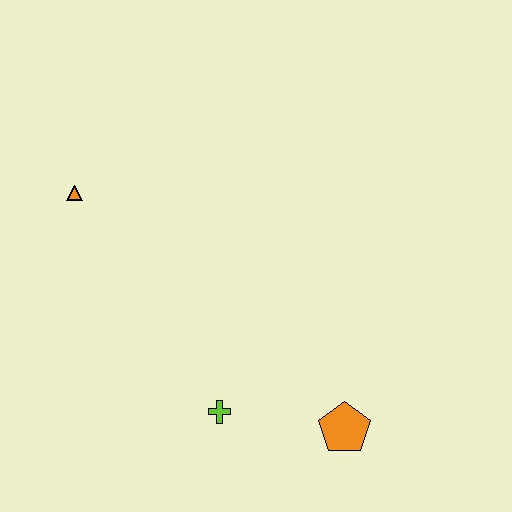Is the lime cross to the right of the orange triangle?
Yes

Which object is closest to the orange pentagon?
The lime cross is closest to the orange pentagon.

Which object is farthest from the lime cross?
The orange triangle is farthest from the lime cross.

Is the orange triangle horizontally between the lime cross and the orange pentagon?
No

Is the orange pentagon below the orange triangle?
Yes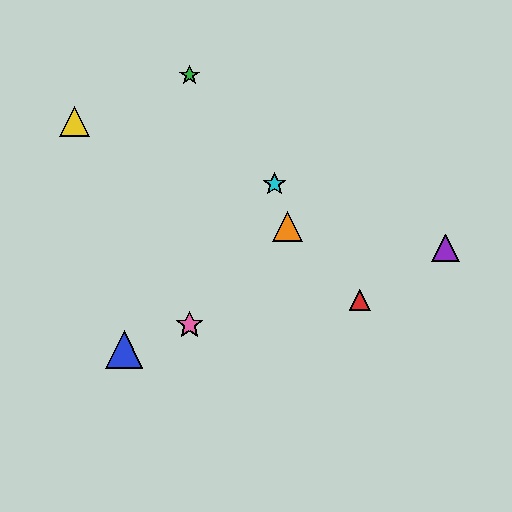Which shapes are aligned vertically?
The green star, the pink star are aligned vertically.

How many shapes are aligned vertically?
2 shapes (the green star, the pink star) are aligned vertically.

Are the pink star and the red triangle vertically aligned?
No, the pink star is at x≈189 and the red triangle is at x≈360.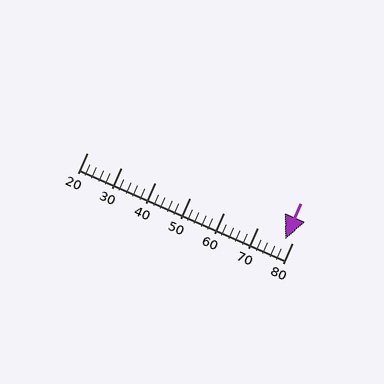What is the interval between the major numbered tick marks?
The major tick marks are spaced 10 units apart.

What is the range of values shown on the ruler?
The ruler shows values from 20 to 80.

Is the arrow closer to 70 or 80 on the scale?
The arrow is closer to 80.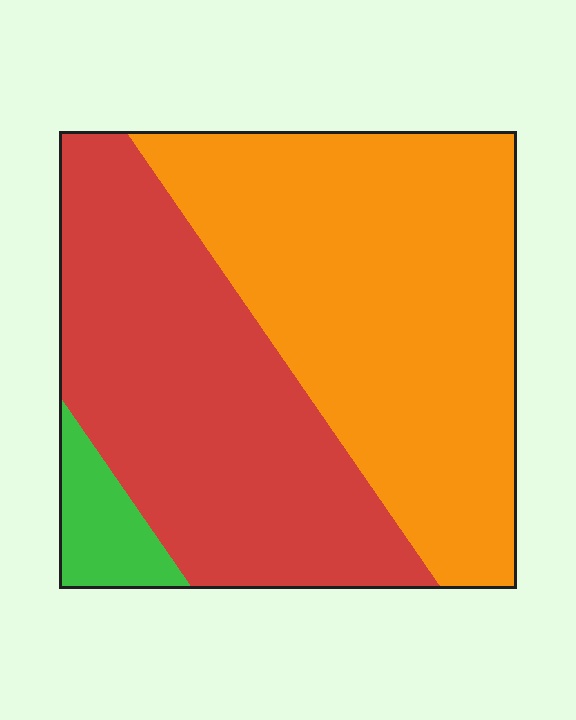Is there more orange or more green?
Orange.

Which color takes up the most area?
Orange, at roughly 50%.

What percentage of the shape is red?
Red takes up between a quarter and a half of the shape.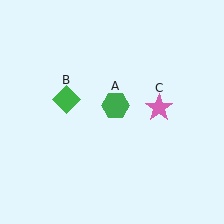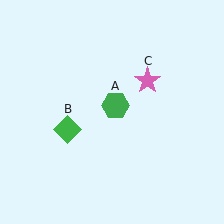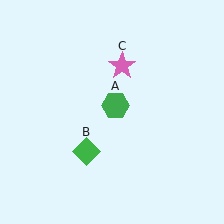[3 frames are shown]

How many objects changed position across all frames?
2 objects changed position: green diamond (object B), pink star (object C).